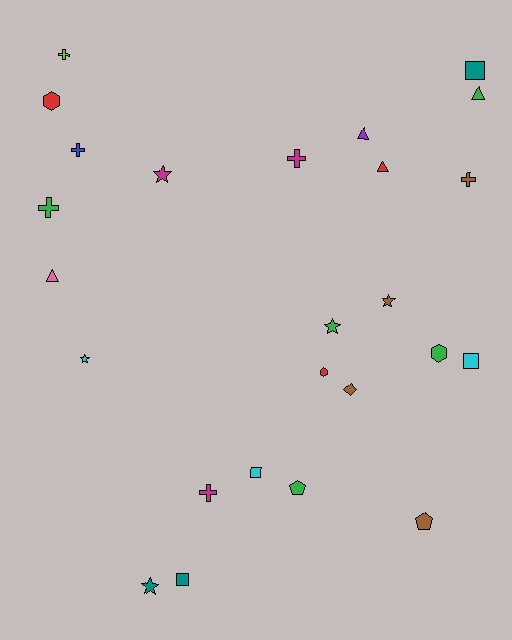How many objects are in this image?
There are 25 objects.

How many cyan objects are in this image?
There are 3 cyan objects.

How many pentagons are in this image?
There are 2 pentagons.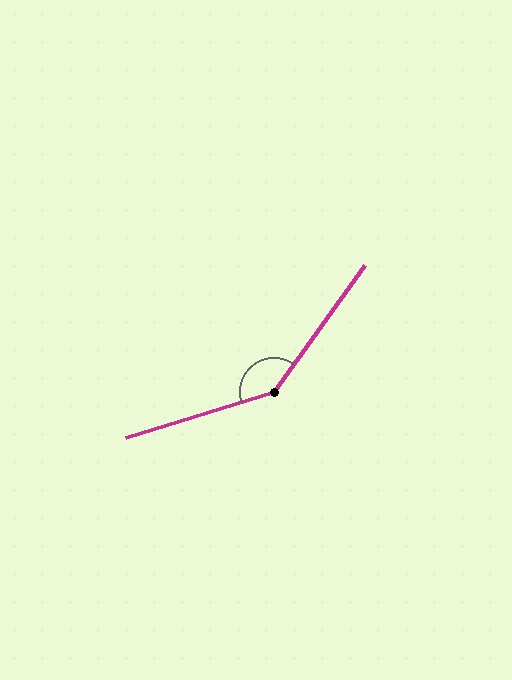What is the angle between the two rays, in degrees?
Approximately 143 degrees.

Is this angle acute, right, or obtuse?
It is obtuse.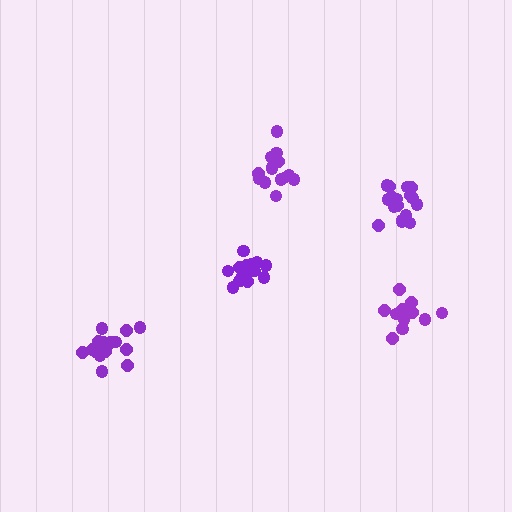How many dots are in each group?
Group 1: 17 dots, Group 2: 12 dots, Group 3: 16 dots, Group 4: 15 dots, Group 5: 16 dots (76 total).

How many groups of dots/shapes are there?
There are 5 groups.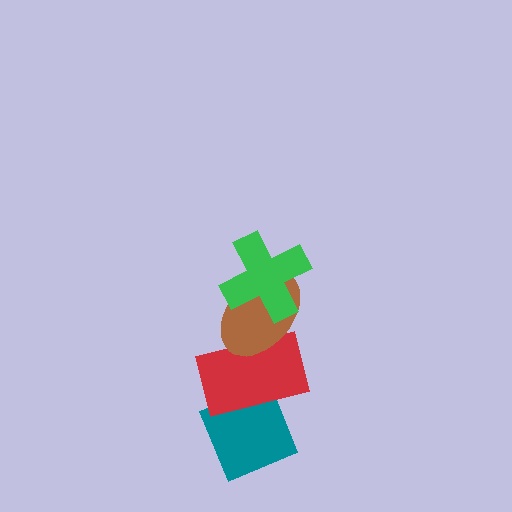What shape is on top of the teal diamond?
The red rectangle is on top of the teal diamond.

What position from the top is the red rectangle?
The red rectangle is 3rd from the top.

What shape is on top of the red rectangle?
The brown ellipse is on top of the red rectangle.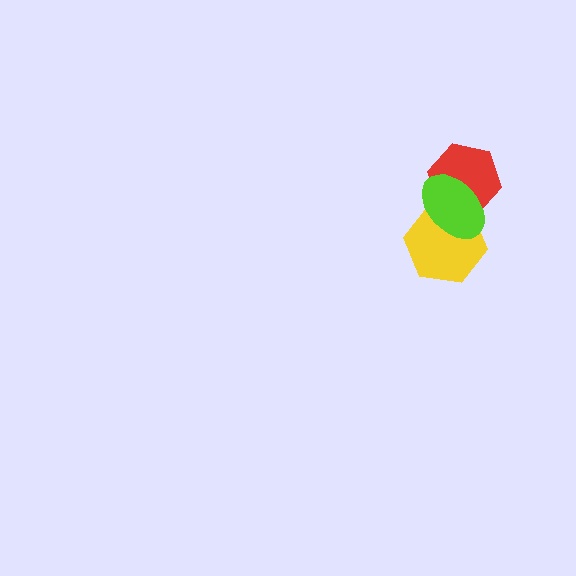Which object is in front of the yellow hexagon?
The lime ellipse is in front of the yellow hexagon.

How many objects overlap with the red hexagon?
2 objects overlap with the red hexagon.